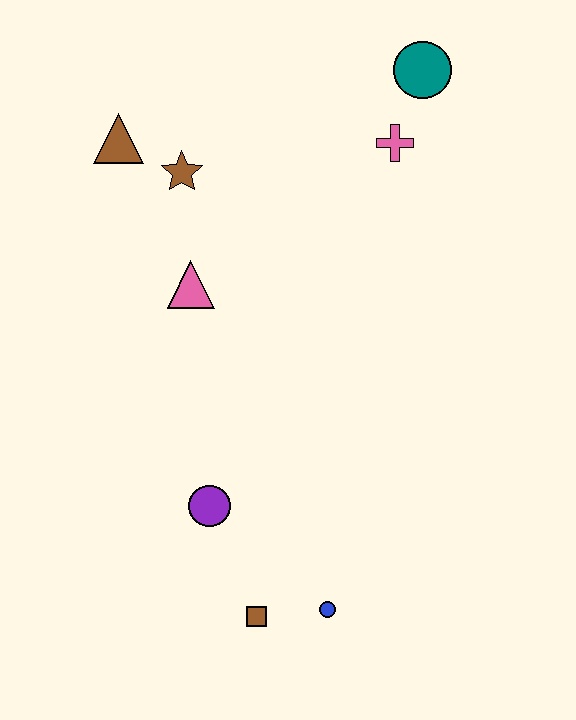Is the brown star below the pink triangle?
No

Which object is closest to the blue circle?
The brown square is closest to the blue circle.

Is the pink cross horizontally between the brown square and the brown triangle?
No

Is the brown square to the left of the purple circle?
No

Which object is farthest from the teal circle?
The brown square is farthest from the teal circle.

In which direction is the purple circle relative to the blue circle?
The purple circle is to the left of the blue circle.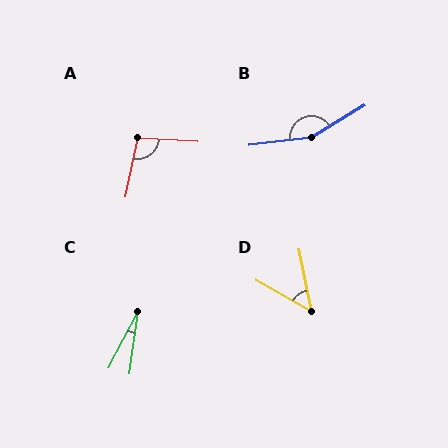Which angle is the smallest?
C, at approximately 20 degrees.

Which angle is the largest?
B, at approximately 155 degrees.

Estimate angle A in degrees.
Approximately 98 degrees.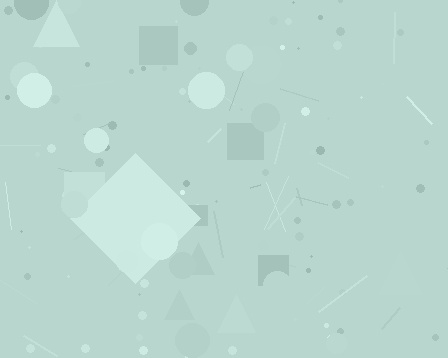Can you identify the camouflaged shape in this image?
The camouflaged shape is a diamond.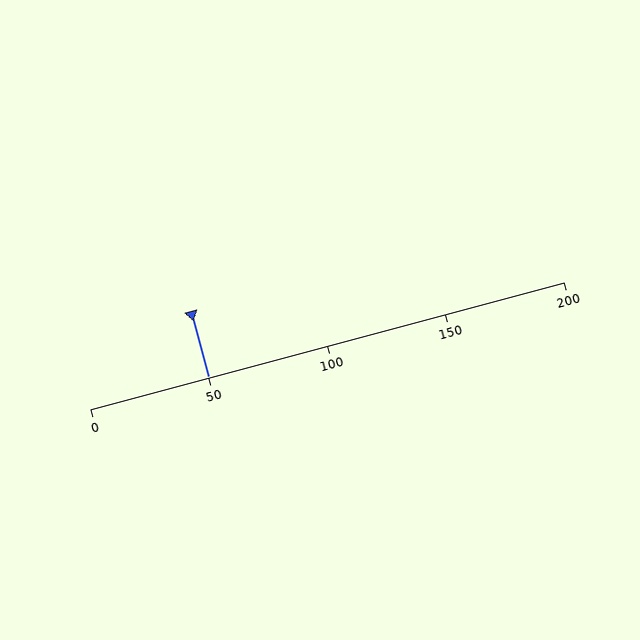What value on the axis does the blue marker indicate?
The marker indicates approximately 50.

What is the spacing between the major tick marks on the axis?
The major ticks are spaced 50 apart.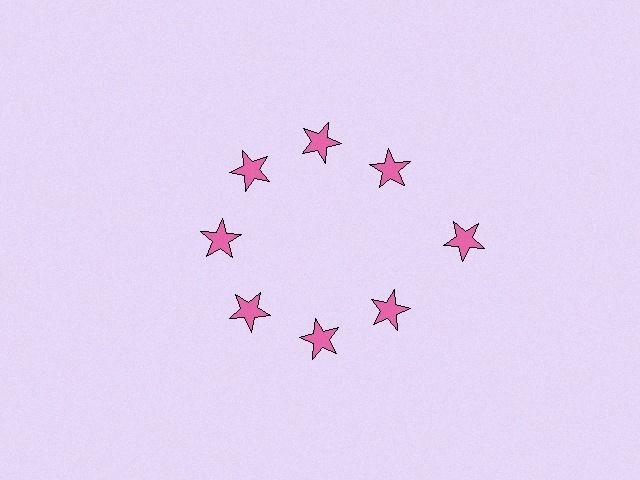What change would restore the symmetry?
The symmetry would be restored by moving it inward, back onto the ring so that all 8 stars sit at equal angles and equal distance from the center.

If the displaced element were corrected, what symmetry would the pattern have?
It would have 8-fold rotational symmetry — the pattern would map onto itself every 45 degrees.